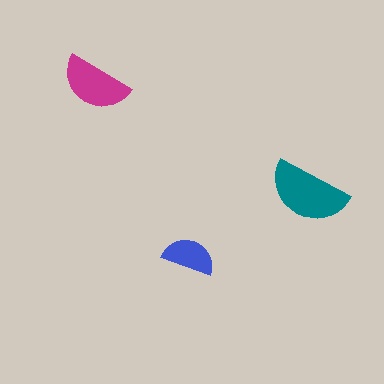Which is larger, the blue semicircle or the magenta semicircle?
The magenta one.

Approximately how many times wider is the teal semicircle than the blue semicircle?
About 1.5 times wider.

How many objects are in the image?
There are 3 objects in the image.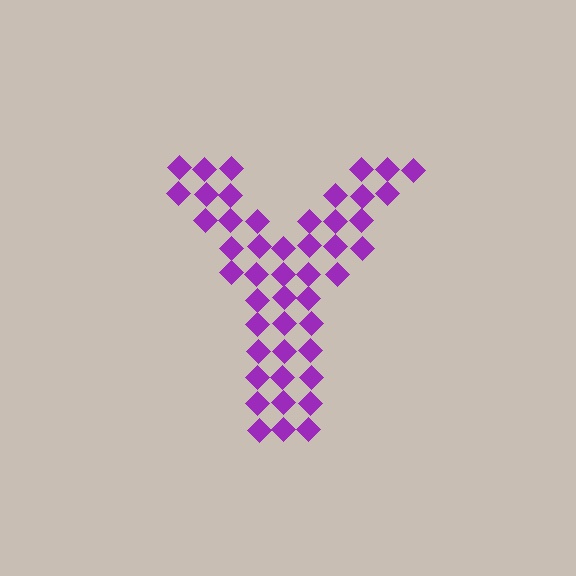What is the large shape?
The large shape is the letter Y.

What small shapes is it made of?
It is made of small diamonds.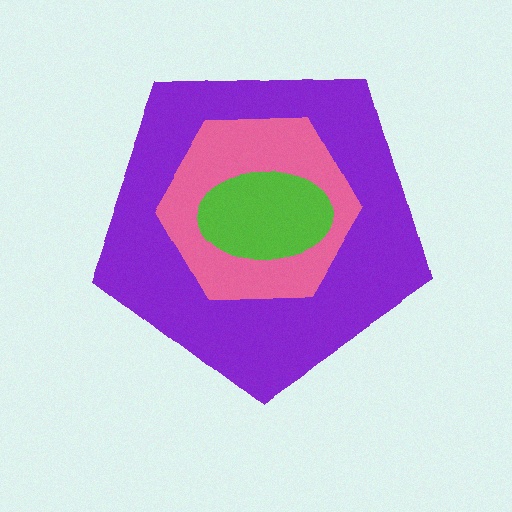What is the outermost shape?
The purple pentagon.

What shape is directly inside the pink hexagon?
The lime ellipse.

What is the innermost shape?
The lime ellipse.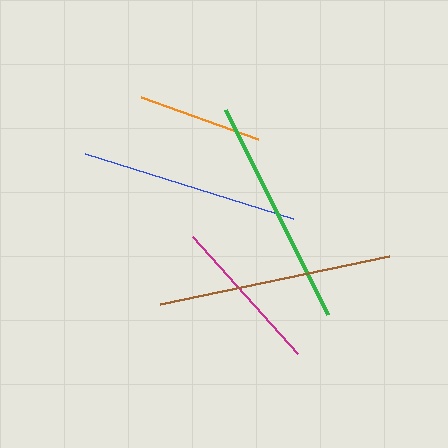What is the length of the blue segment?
The blue segment is approximately 218 pixels long.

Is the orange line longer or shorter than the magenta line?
The magenta line is longer than the orange line.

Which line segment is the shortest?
The orange line is the shortest at approximately 124 pixels.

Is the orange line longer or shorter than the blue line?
The blue line is longer than the orange line.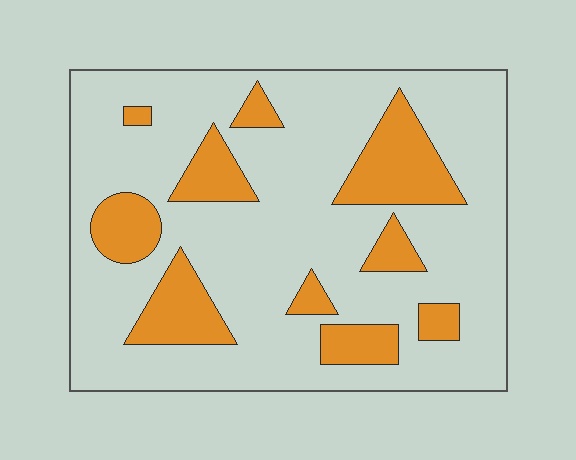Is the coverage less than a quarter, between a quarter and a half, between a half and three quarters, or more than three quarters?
Less than a quarter.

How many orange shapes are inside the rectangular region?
10.